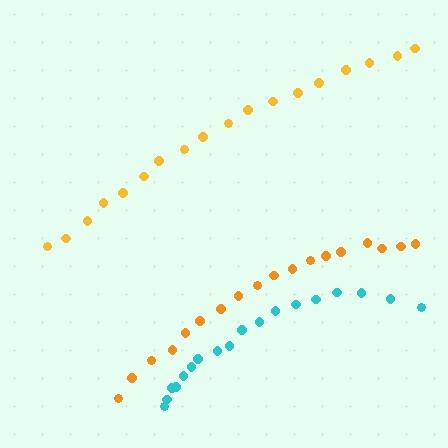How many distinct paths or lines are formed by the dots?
There are 3 distinct paths.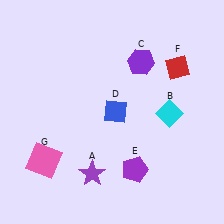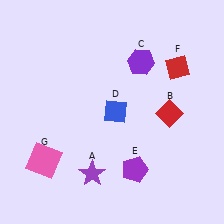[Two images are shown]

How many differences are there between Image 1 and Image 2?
There is 1 difference between the two images.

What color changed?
The diamond (B) changed from cyan in Image 1 to red in Image 2.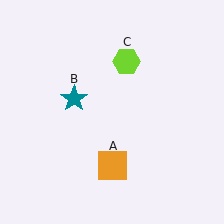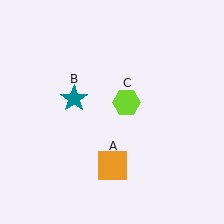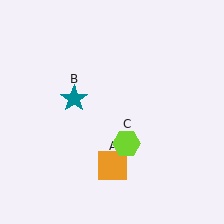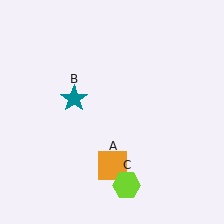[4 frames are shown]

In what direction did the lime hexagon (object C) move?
The lime hexagon (object C) moved down.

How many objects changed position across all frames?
1 object changed position: lime hexagon (object C).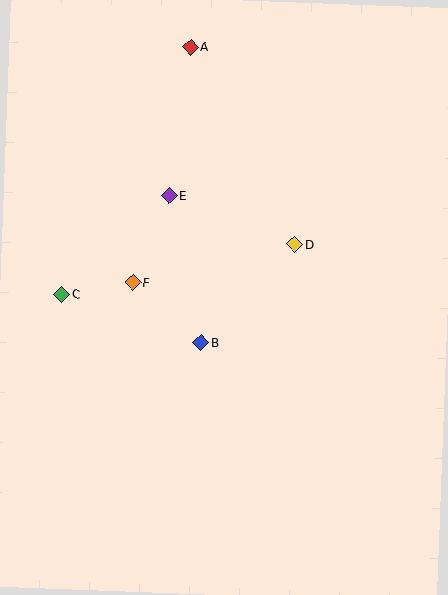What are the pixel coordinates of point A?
Point A is at (190, 47).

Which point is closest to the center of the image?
Point B at (201, 342) is closest to the center.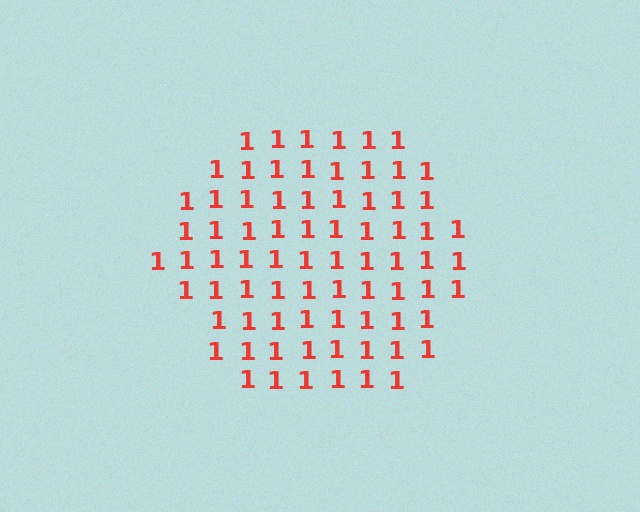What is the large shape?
The large shape is a hexagon.